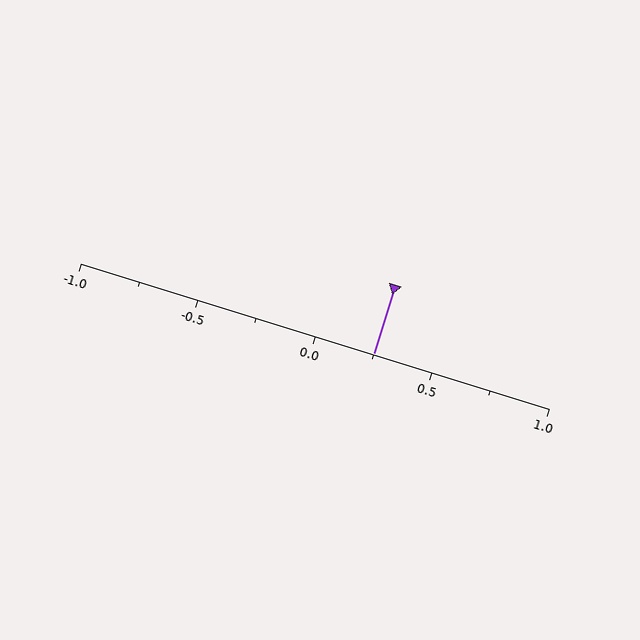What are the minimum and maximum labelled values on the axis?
The axis runs from -1.0 to 1.0.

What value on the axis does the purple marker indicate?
The marker indicates approximately 0.25.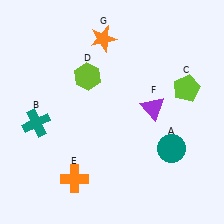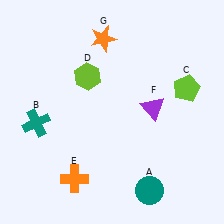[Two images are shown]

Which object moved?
The teal circle (A) moved down.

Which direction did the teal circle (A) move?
The teal circle (A) moved down.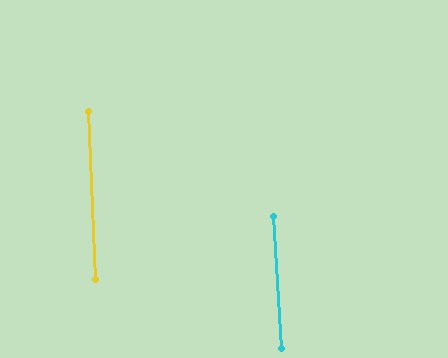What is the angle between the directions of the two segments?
Approximately 1 degree.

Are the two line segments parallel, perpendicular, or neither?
Parallel — their directions differ by only 1.2°.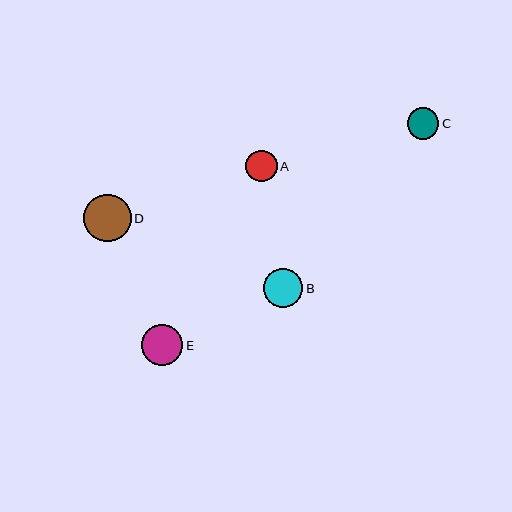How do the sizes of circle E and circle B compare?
Circle E and circle B are approximately the same size.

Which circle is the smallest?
Circle A is the smallest with a size of approximately 31 pixels.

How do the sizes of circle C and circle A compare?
Circle C and circle A are approximately the same size.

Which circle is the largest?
Circle D is the largest with a size of approximately 47 pixels.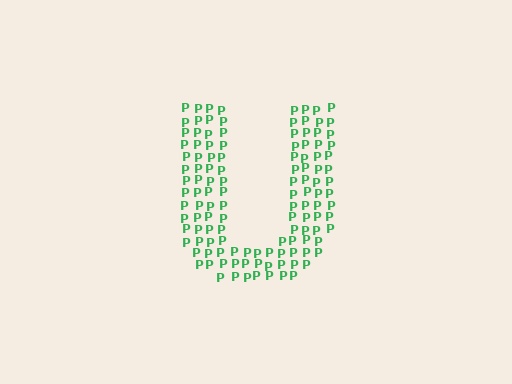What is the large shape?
The large shape is the letter U.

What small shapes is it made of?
It is made of small letter P's.